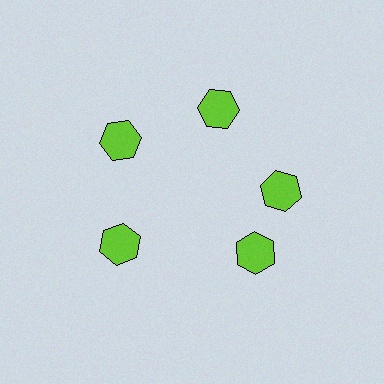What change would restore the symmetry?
The symmetry would be restored by rotating it back into even spacing with its neighbors so that all 5 hexagons sit at equal angles and equal distance from the center.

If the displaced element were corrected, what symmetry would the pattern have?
It would have 5-fold rotational symmetry — the pattern would map onto itself every 72 degrees.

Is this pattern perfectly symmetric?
No. The 5 lime hexagons are arranged in a ring, but one element near the 5 o'clock position is rotated out of alignment along the ring, breaking the 5-fold rotational symmetry.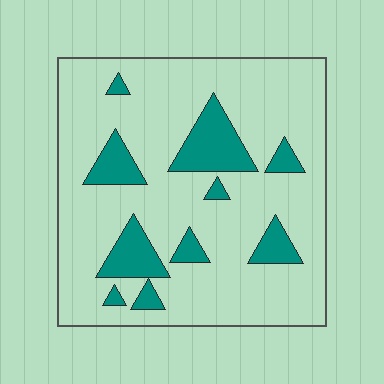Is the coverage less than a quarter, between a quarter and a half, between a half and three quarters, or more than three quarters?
Less than a quarter.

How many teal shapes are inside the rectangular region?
10.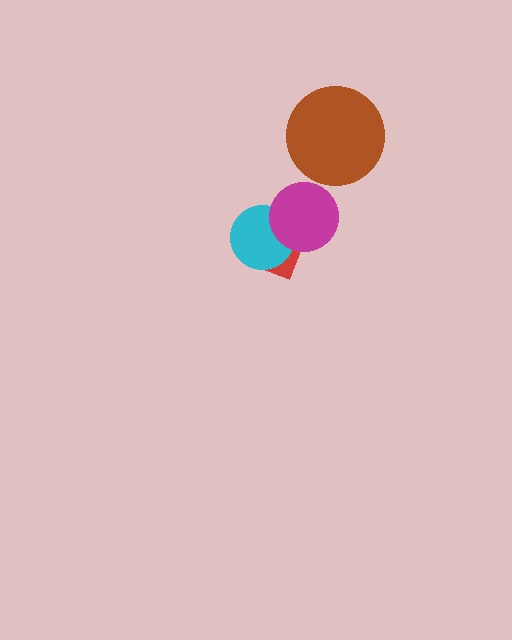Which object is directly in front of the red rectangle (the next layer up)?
The cyan circle is directly in front of the red rectangle.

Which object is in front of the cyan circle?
The magenta circle is in front of the cyan circle.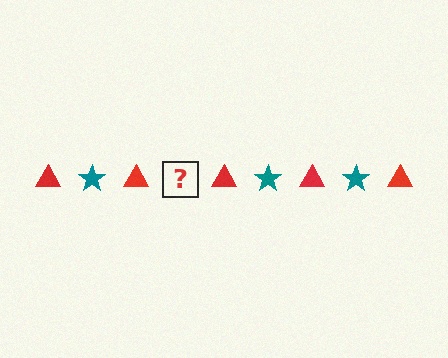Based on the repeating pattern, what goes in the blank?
The blank should be a teal star.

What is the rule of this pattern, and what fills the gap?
The rule is that the pattern alternates between red triangle and teal star. The gap should be filled with a teal star.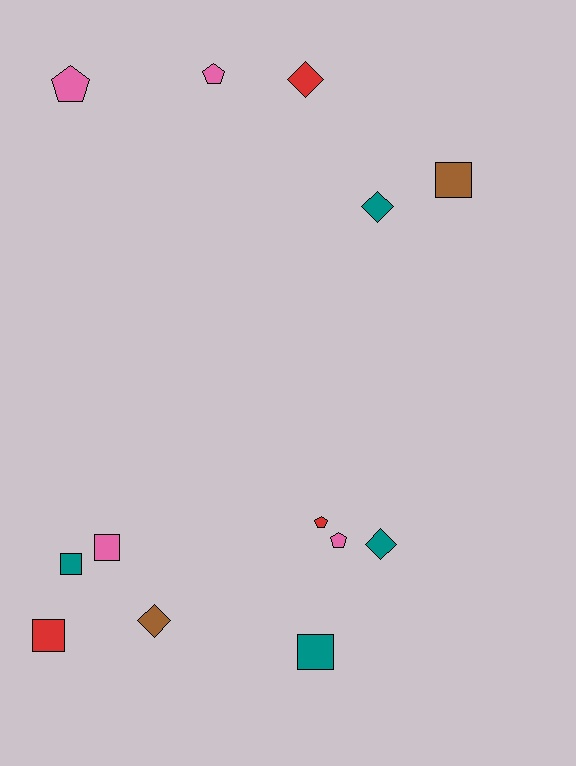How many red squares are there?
There is 1 red square.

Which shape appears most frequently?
Square, with 5 objects.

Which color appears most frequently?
Pink, with 4 objects.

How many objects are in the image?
There are 13 objects.